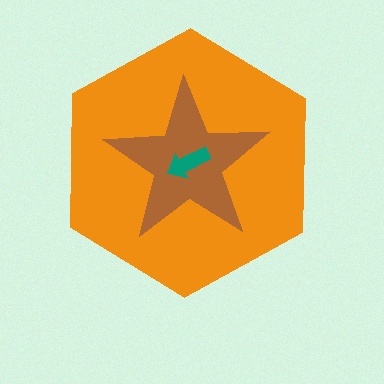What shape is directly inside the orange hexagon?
The brown star.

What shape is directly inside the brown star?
The teal arrow.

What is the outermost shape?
The orange hexagon.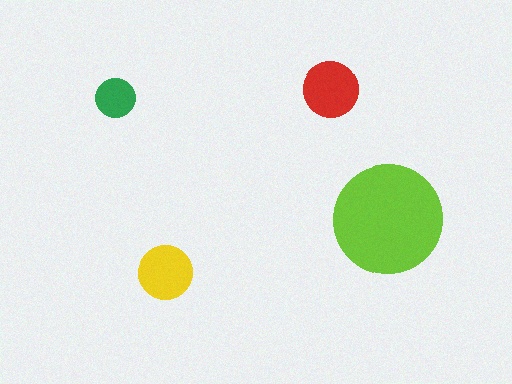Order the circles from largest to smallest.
the lime one, the red one, the yellow one, the green one.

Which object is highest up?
The red circle is topmost.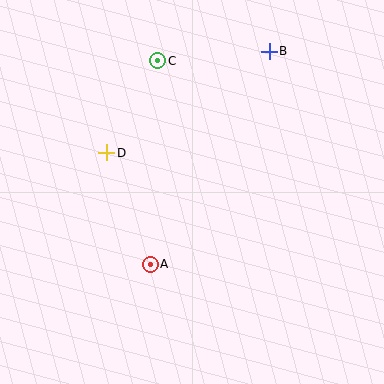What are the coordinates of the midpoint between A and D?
The midpoint between A and D is at (128, 208).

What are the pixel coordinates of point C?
Point C is at (158, 61).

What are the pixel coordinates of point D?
Point D is at (107, 153).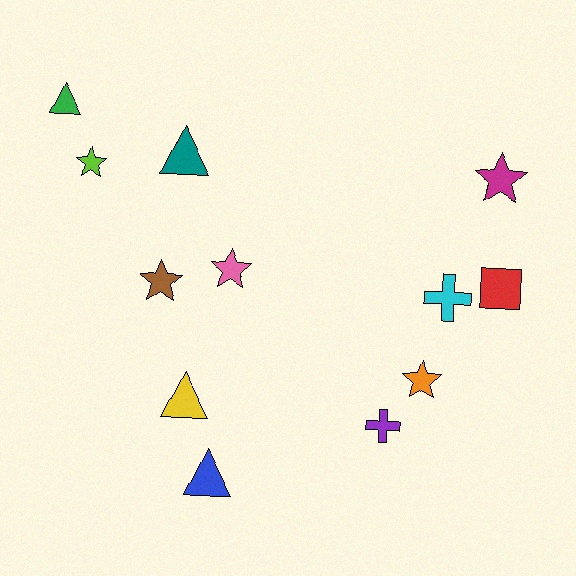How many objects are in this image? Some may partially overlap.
There are 12 objects.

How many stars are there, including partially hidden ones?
There are 5 stars.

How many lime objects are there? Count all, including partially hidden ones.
There is 1 lime object.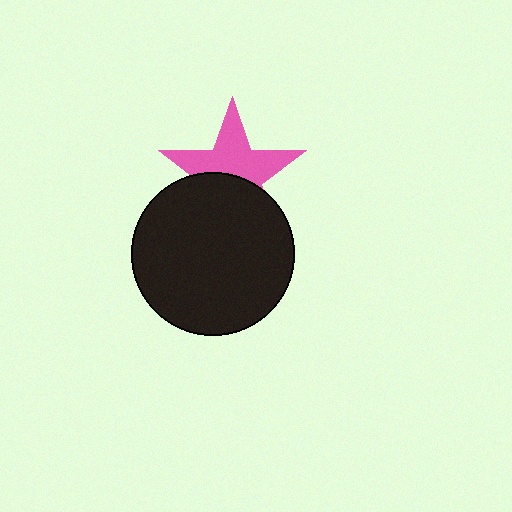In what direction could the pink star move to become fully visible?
The pink star could move up. That would shift it out from behind the black circle entirely.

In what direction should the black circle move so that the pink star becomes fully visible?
The black circle should move down. That is the shortest direction to clear the overlap and leave the pink star fully visible.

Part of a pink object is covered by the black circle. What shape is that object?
It is a star.